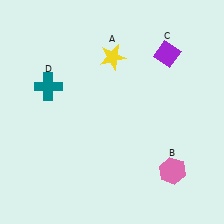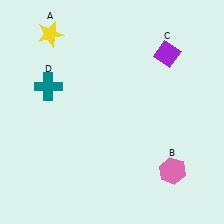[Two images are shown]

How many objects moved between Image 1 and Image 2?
1 object moved between the two images.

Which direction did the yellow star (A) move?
The yellow star (A) moved left.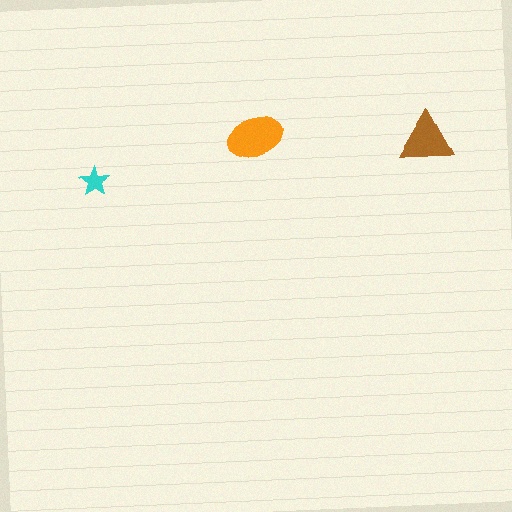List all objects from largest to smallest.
The orange ellipse, the brown triangle, the cyan star.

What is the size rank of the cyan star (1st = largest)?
3rd.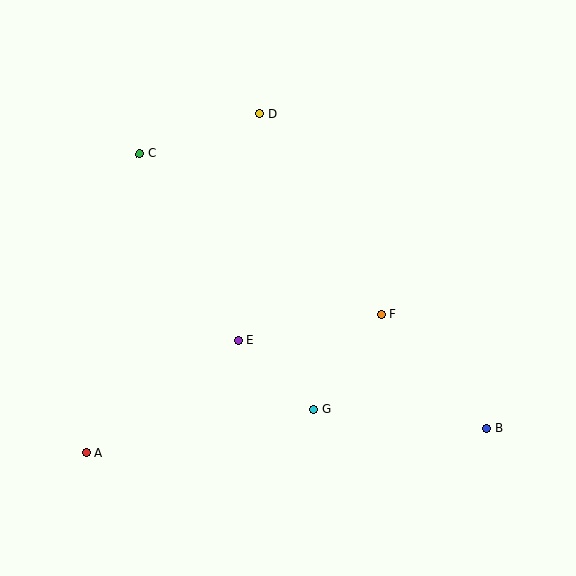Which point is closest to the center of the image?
Point E at (239, 340) is closest to the center.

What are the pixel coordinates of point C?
Point C is at (139, 154).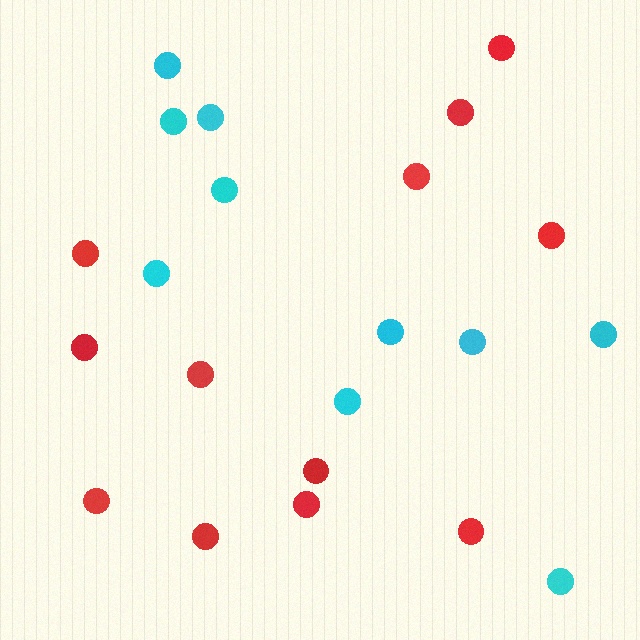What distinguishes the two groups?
There are 2 groups: one group of red circles (12) and one group of cyan circles (10).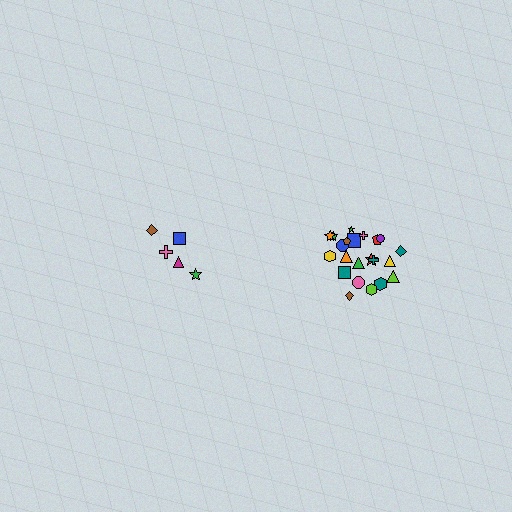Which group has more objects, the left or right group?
The right group.